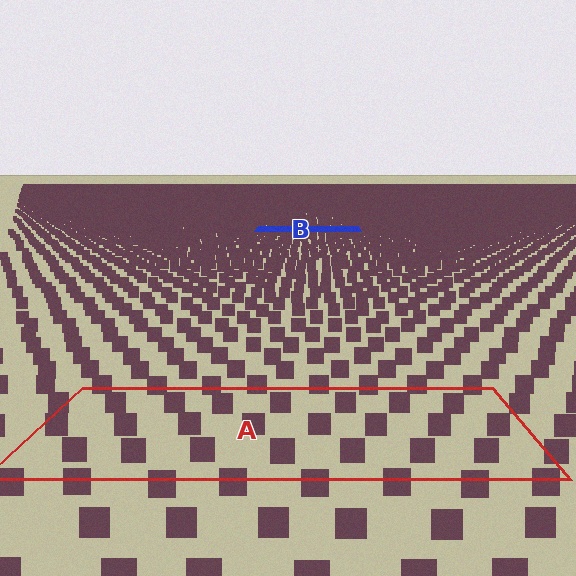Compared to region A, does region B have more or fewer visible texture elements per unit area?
Region B has more texture elements per unit area — they are packed more densely because it is farther away.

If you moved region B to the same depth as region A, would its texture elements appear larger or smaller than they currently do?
They would appear larger. At a closer depth, the same texture elements are projected at a bigger on-screen size.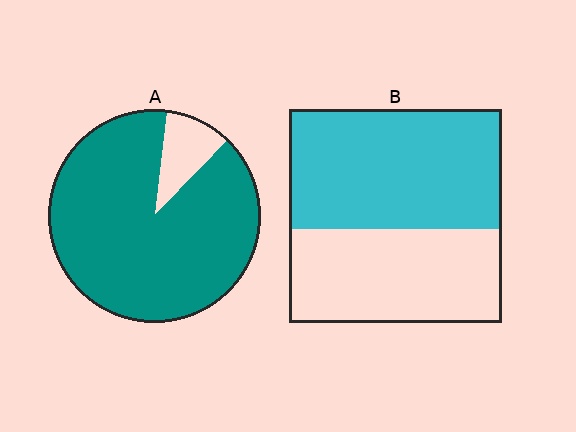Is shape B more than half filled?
Yes.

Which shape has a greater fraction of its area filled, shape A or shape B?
Shape A.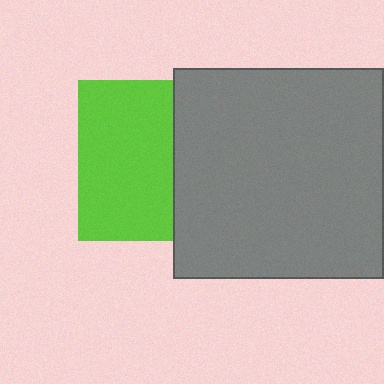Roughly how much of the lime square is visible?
About half of it is visible (roughly 60%).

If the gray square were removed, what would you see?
You would see the complete lime square.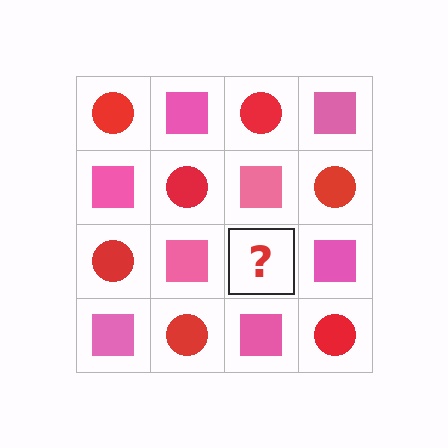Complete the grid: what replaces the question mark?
The question mark should be replaced with a red circle.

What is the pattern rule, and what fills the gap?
The rule is that it alternates red circle and pink square in a checkerboard pattern. The gap should be filled with a red circle.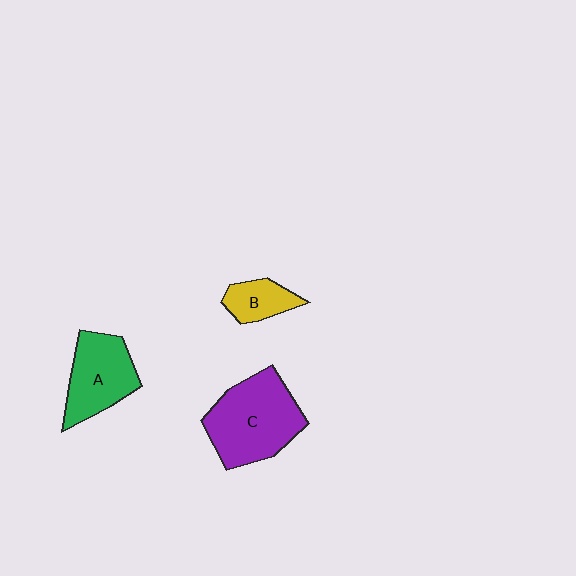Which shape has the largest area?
Shape C (purple).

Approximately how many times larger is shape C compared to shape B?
Approximately 2.7 times.